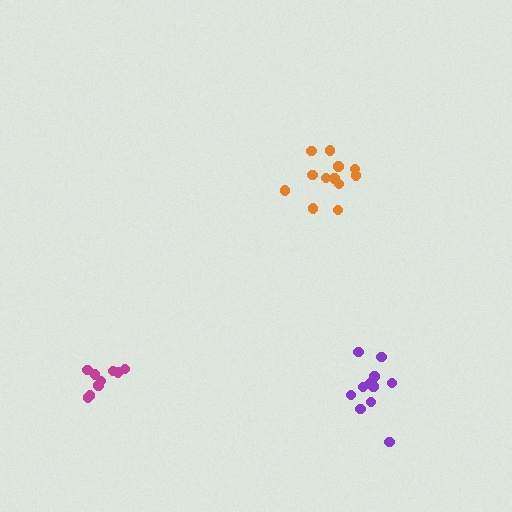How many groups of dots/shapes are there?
There are 3 groups.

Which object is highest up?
The orange cluster is topmost.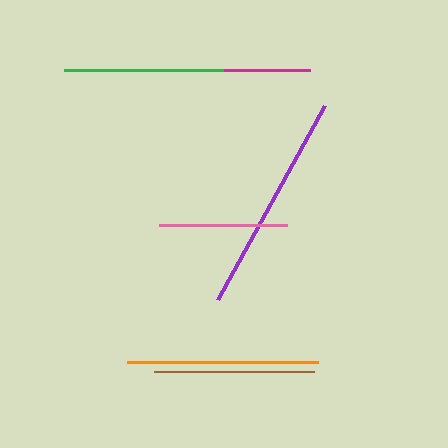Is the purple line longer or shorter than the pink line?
The purple line is longer than the pink line.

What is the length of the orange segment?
The orange segment is approximately 191 pixels long.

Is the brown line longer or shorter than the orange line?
The orange line is longer than the brown line.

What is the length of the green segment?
The green segment is approximately 159 pixels long.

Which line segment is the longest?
The purple line is the longest at approximately 222 pixels.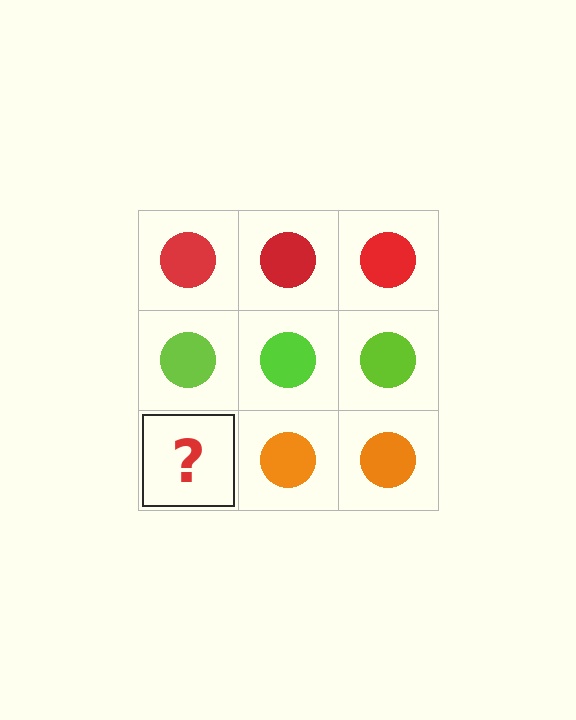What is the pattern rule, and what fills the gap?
The rule is that each row has a consistent color. The gap should be filled with an orange circle.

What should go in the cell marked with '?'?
The missing cell should contain an orange circle.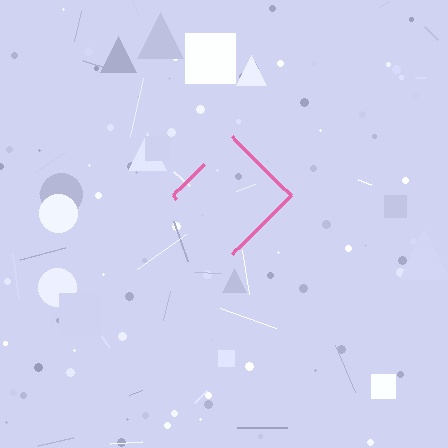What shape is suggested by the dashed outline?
The dashed outline suggests a diamond.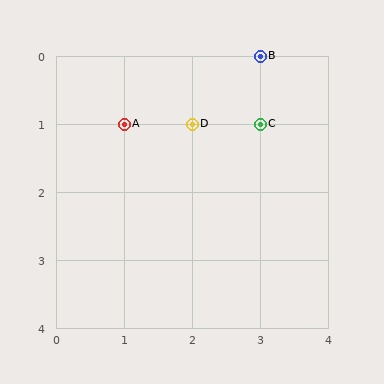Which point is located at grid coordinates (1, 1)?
Point A is at (1, 1).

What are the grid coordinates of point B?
Point B is at grid coordinates (3, 0).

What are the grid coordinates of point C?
Point C is at grid coordinates (3, 1).